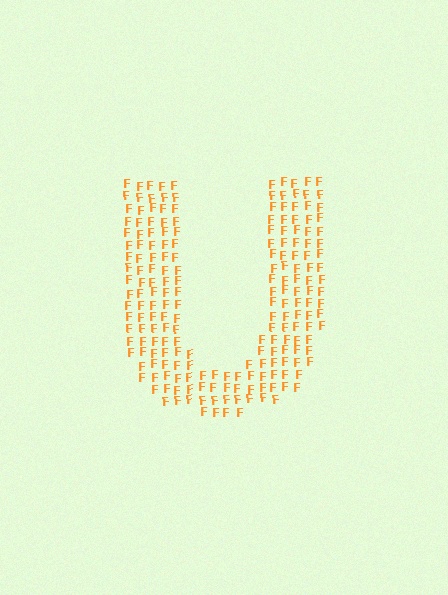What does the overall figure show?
The overall figure shows the letter U.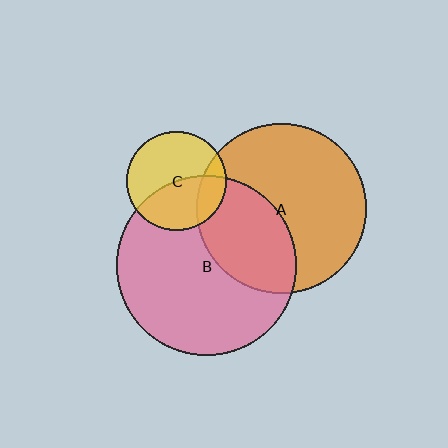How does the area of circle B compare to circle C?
Approximately 3.3 times.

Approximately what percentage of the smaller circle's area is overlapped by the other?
Approximately 45%.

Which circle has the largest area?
Circle B (pink).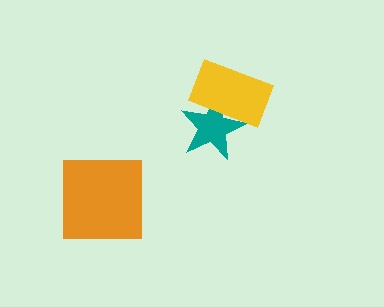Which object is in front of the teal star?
The yellow rectangle is in front of the teal star.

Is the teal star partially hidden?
Yes, it is partially covered by another shape.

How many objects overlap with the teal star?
1 object overlaps with the teal star.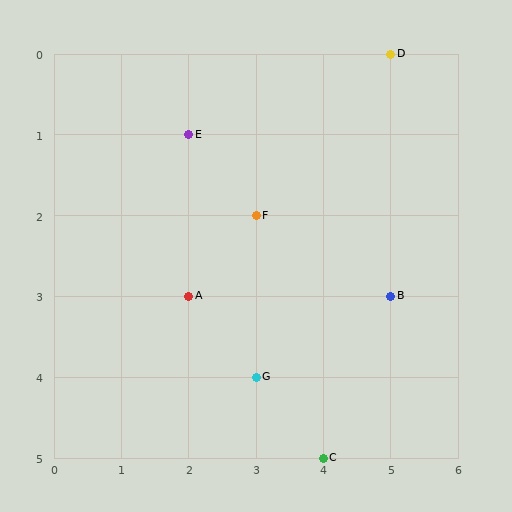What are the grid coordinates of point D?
Point D is at grid coordinates (5, 0).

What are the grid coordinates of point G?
Point G is at grid coordinates (3, 4).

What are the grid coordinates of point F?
Point F is at grid coordinates (3, 2).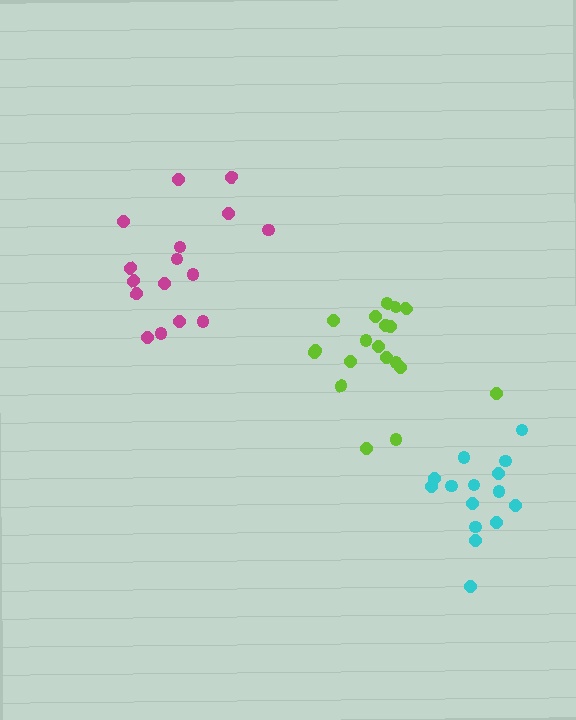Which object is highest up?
The magenta cluster is topmost.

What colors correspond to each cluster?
The clusters are colored: magenta, lime, cyan.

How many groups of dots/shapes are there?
There are 3 groups.